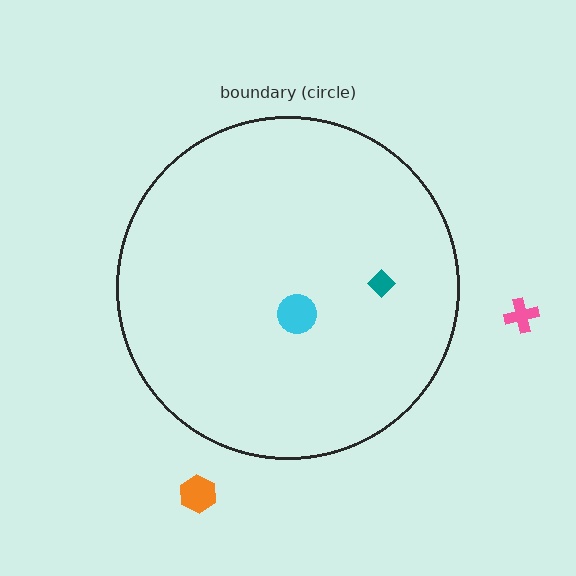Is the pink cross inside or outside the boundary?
Outside.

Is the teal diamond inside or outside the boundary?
Inside.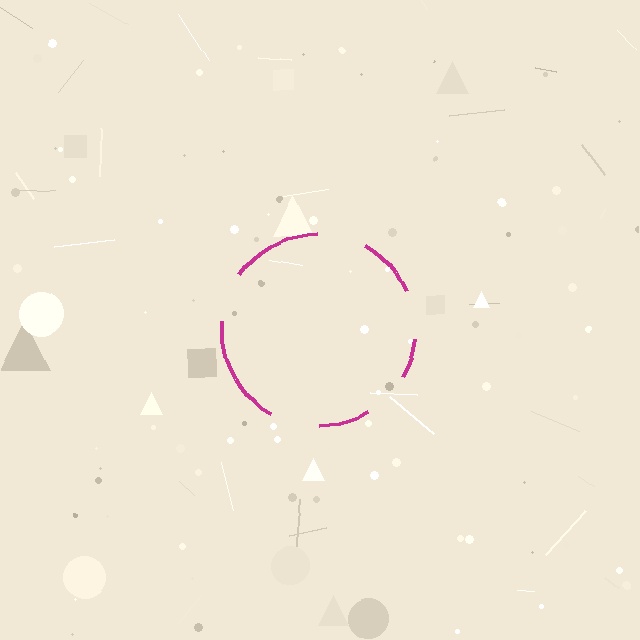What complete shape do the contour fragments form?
The contour fragments form a circle.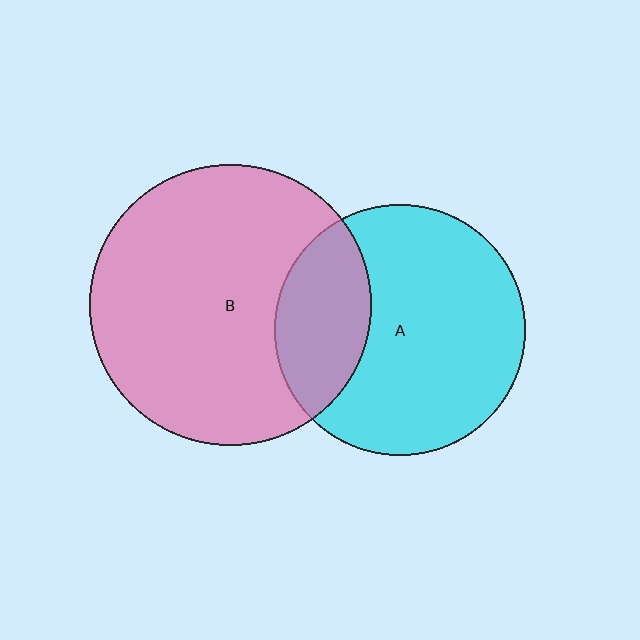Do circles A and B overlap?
Yes.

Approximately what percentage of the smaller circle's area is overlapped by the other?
Approximately 25%.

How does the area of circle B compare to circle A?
Approximately 1.3 times.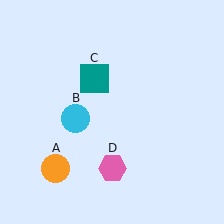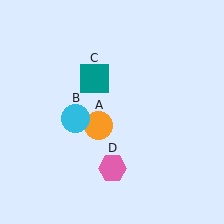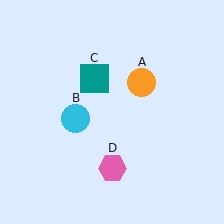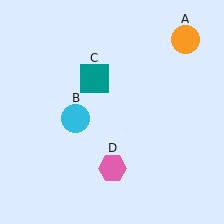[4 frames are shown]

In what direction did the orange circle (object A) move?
The orange circle (object A) moved up and to the right.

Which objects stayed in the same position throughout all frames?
Cyan circle (object B) and teal square (object C) and pink hexagon (object D) remained stationary.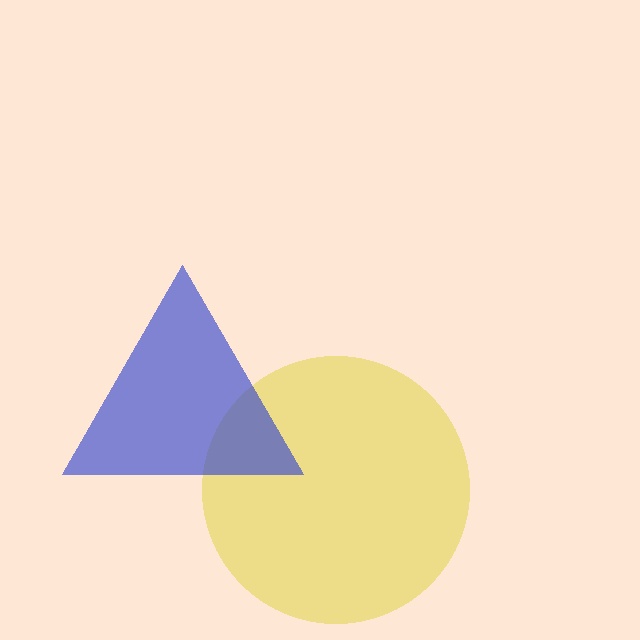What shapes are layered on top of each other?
The layered shapes are: a yellow circle, a blue triangle.